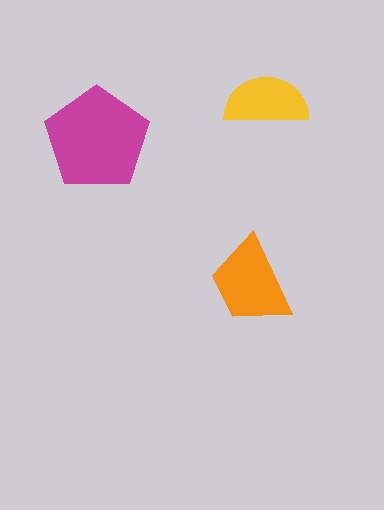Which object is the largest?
The magenta pentagon.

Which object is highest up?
The yellow semicircle is topmost.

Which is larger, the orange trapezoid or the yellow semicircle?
The orange trapezoid.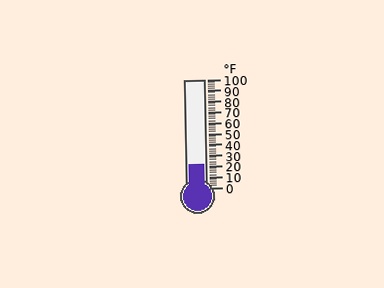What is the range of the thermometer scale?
The thermometer scale ranges from 0°F to 100°F.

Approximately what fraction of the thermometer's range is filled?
The thermometer is filled to approximately 20% of its range.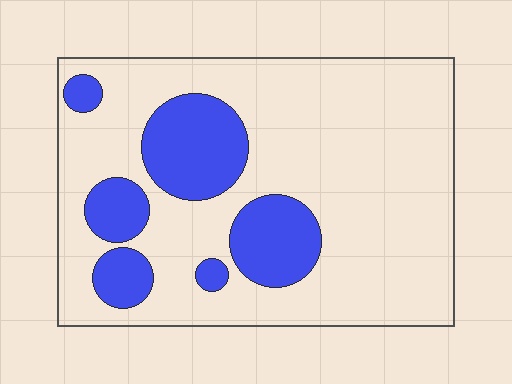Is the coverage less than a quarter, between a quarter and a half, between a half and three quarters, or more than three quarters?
Less than a quarter.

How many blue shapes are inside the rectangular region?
6.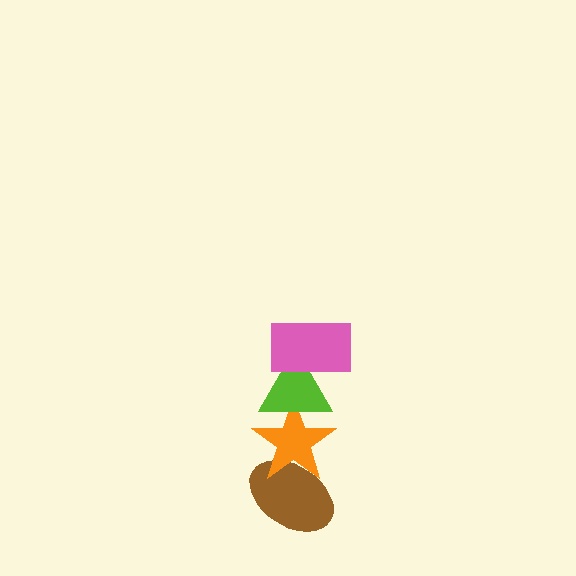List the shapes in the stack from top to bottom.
From top to bottom: the pink rectangle, the lime triangle, the orange star, the brown ellipse.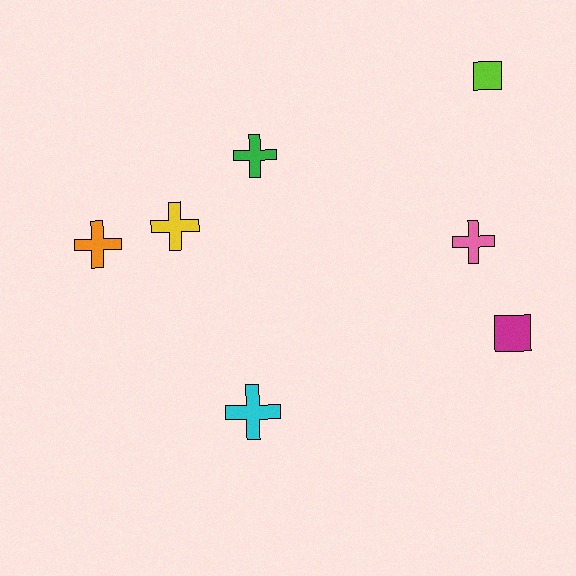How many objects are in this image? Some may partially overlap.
There are 7 objects.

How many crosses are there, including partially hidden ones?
There are 5 crosses.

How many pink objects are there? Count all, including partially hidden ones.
There is 1 pink object.